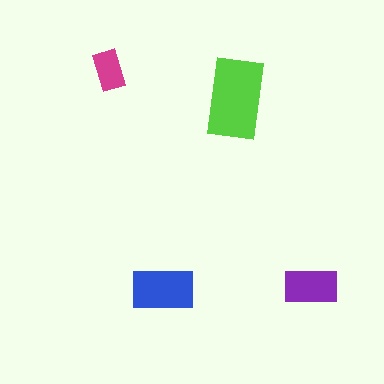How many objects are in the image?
There are 4 objects in the image.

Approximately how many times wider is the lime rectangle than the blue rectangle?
About 1.5 times wider.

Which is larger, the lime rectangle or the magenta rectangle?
The lime one.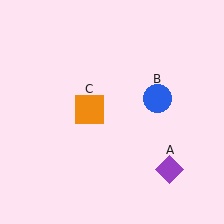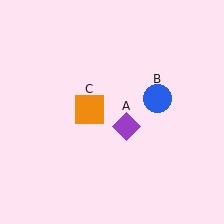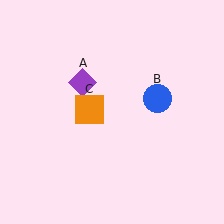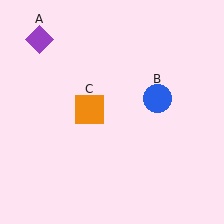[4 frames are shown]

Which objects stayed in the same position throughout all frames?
Blue circle (object B) and orange square (object C) remained stationary.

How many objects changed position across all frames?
1 object changed position: purple diamond (object A).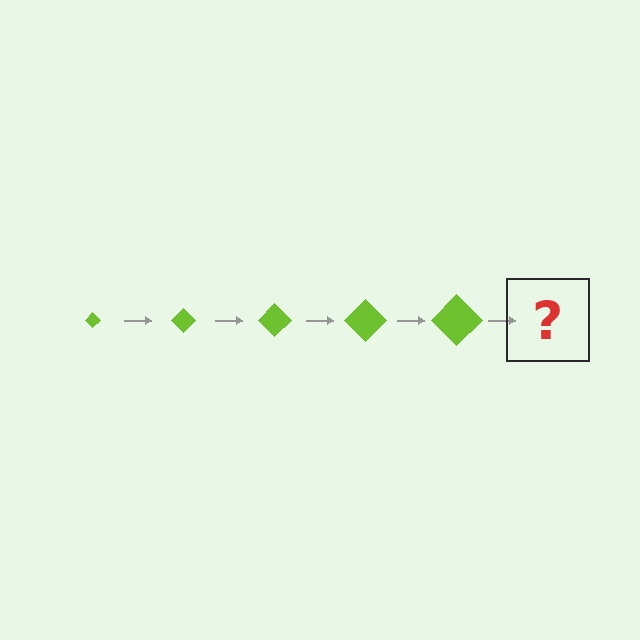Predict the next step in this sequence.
The next step is a lime diamond, larger than the previous one.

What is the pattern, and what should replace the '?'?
The pattern is that the diamond gets progressively larger each step. The '?' should be a lime diamond, larger than the previous one.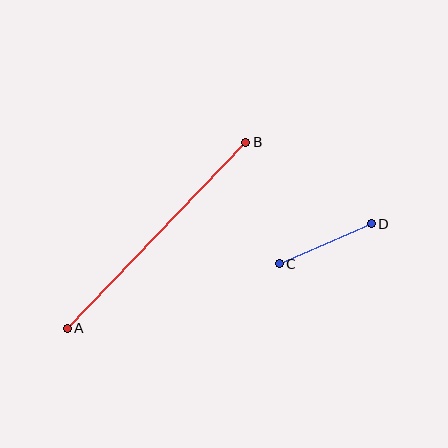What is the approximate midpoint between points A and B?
The midpoint is at approximately (156, 235) pixels.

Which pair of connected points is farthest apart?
Points A and B are farthest apart.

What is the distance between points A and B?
The distance is approximately 258 pixels.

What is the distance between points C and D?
The distance is approximately 100 pixels.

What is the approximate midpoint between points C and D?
The midpoint is at approximately (325, 244) pixels.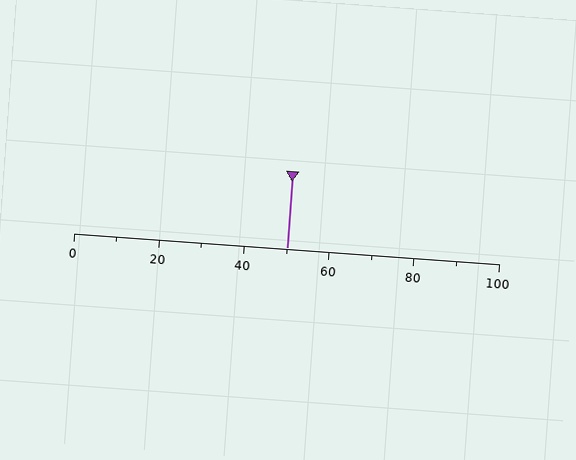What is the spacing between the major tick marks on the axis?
The major ticks are spaced 20 apart.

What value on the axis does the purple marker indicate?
The marker indicates approximately 50.